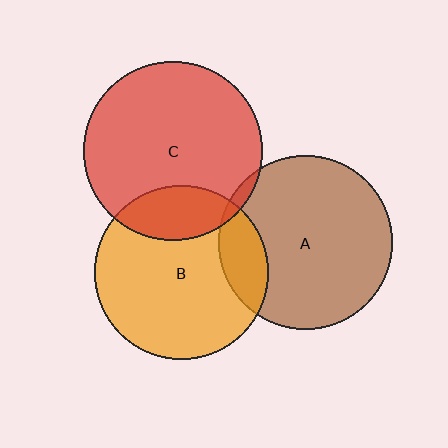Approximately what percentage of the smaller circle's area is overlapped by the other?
Approximately 15%.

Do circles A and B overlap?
Yes.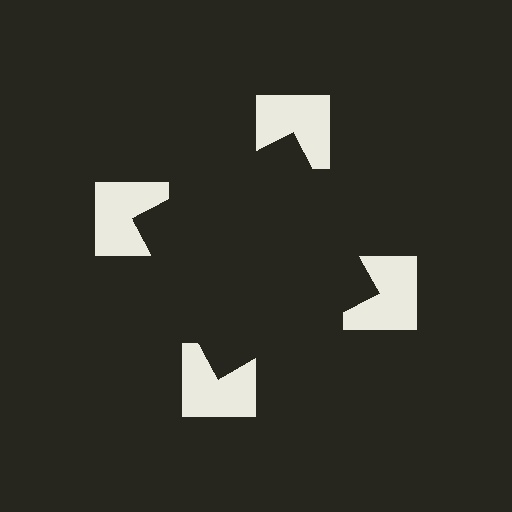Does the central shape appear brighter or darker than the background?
It typically appears slightly darker than the background, even though no actual brightness change is drawn.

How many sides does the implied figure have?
4 sides.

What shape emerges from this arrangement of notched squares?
An illusory square — its edges are inferred from the aligned wedge cuts in the notched squares, not physically drawn.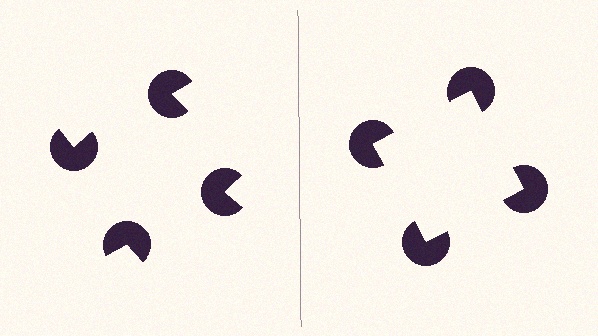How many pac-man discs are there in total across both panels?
8 — 4 on each side.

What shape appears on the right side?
An illusory square.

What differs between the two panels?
The pac-man discs are positioned identically on both sides; only the wedge orientations differ. On the right they align to a square; on the left they are misaligned.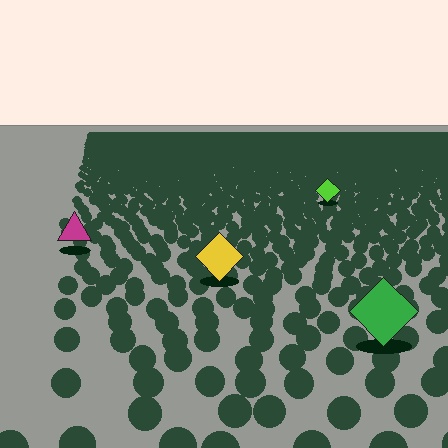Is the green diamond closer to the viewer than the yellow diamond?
Yes. The green diamond is closer — you can tell from the texture gradient: the ground texture is coarser near it.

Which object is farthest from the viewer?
The lime diamond is farthest from the viewer. It appears smaller and the ground texture around it is denser.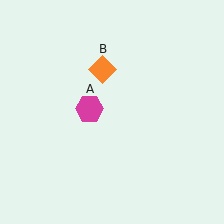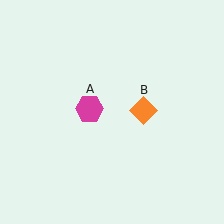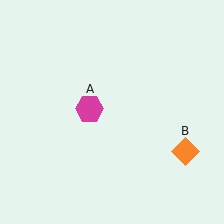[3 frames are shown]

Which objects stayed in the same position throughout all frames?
Magenta hexagon (object A) remained stationary.